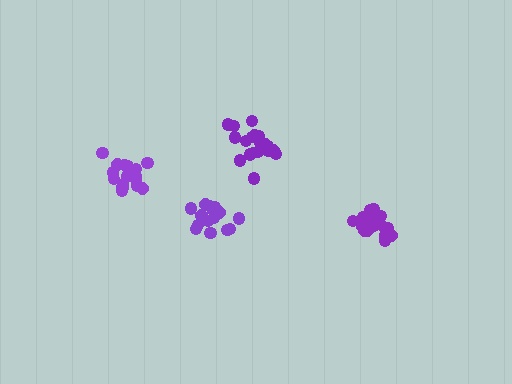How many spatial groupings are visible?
There are 4 spatial groupings.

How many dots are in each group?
Group 1: 16 dots, Group 2: 20 dots, Group 3: 15 dots, Group 4: 21 dots (72 total).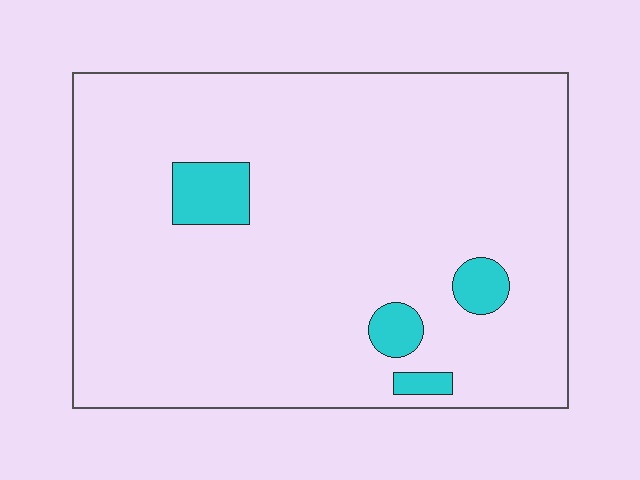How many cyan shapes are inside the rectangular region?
4.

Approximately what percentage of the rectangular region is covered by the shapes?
Approximately 5%.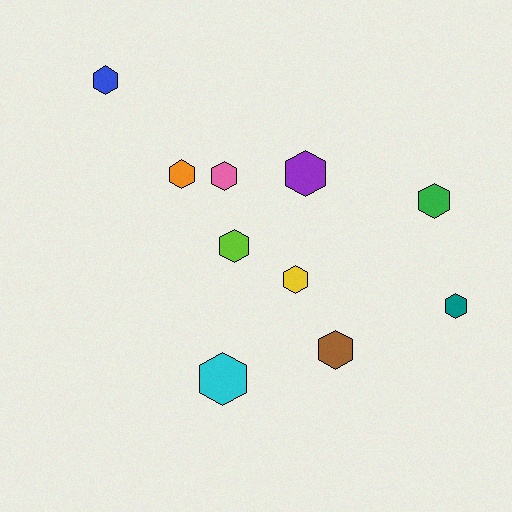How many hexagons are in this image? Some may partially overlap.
There are 10 hexagons.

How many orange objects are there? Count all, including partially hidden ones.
There is 1 orange object.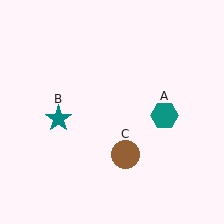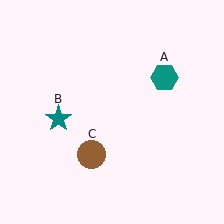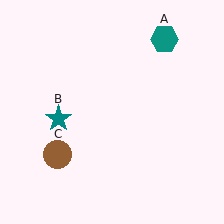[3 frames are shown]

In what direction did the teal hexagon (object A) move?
The teal hexagon (object A) moved up.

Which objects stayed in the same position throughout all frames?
Teal star (object B) remained stationary.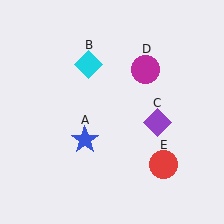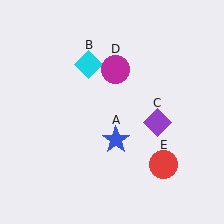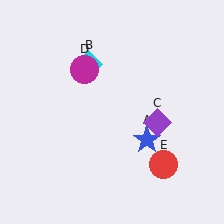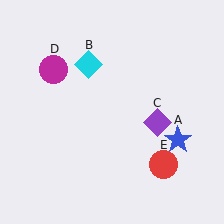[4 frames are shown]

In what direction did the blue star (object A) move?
The blue star (object A) moved right.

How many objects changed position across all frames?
2 objects changed position: blue star (object A), magenta circle (object D).